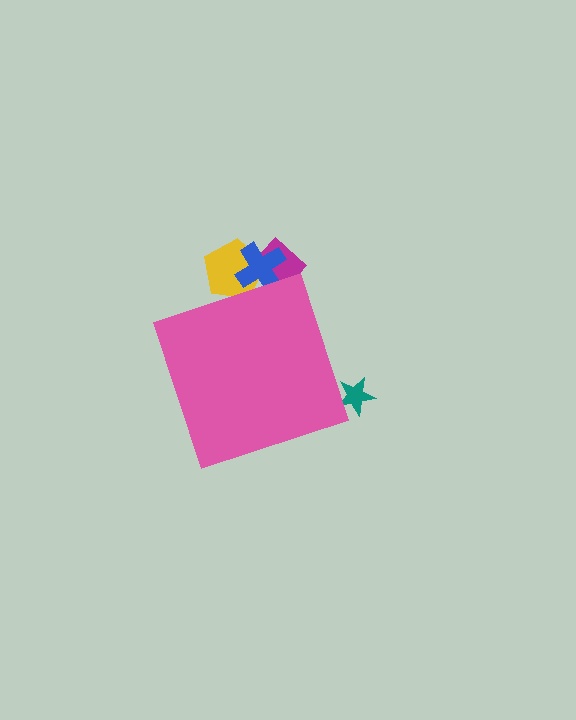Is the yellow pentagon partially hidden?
Yes, the yellow pentagon is partially hidden behind the pink diamond.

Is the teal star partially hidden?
Yes, the teal star is partially hidden behind the pink diamond.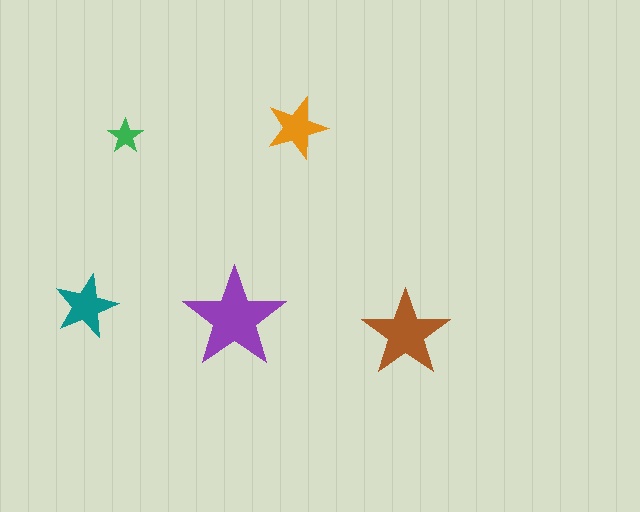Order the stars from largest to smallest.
the purple one, the brown one, the teal one, the orange one, the green one.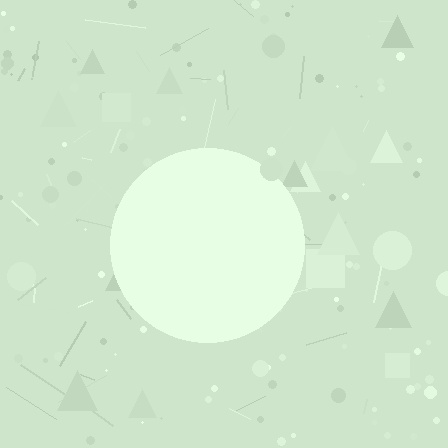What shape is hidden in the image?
A circle is hidden in the image.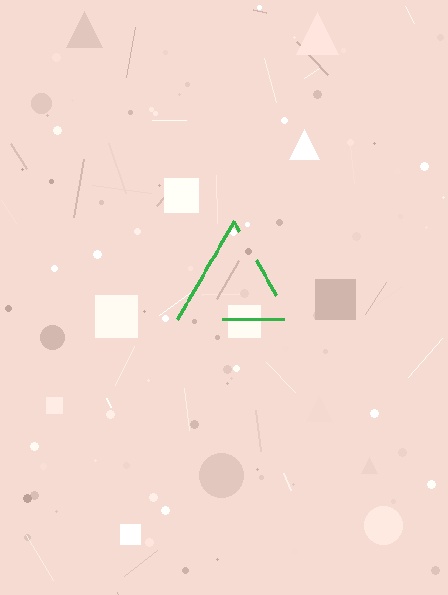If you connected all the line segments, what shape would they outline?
They would outline a triangle.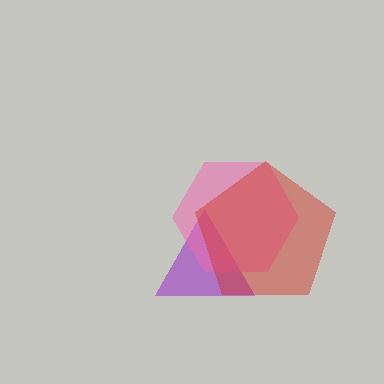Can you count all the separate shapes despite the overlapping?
Yes, there are 3 separate shapes.